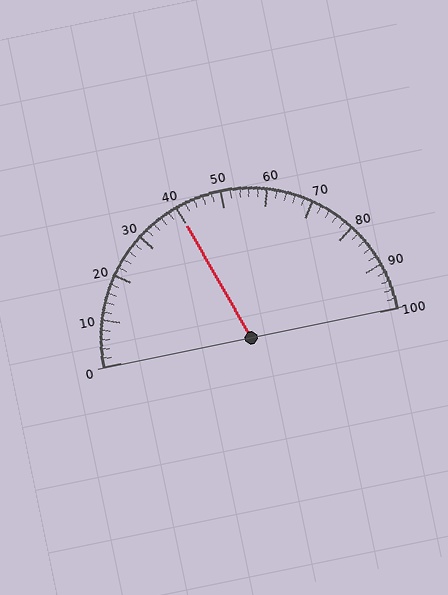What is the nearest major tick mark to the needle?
The nearest major tick mark is 40.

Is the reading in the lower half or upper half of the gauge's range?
The reading is in the lower half of the range (0 to 100).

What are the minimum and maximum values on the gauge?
The gauge ranges from 0 to 100.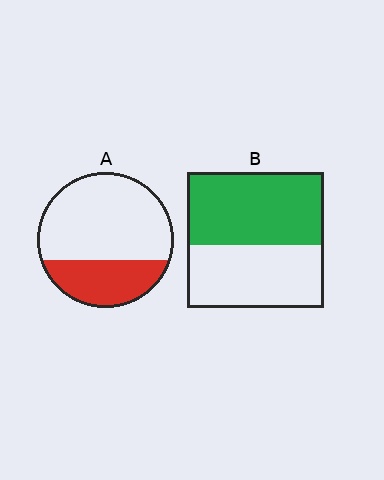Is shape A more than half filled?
No.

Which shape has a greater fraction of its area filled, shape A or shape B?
Shape B.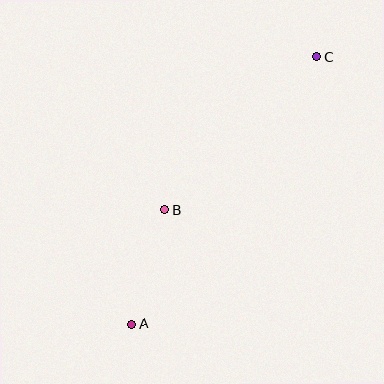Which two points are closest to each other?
Points A and B are closest to each other.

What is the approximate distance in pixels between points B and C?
The distance between B and C is approximately 215 pixels.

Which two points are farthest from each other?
Points A and C are farthest from each other.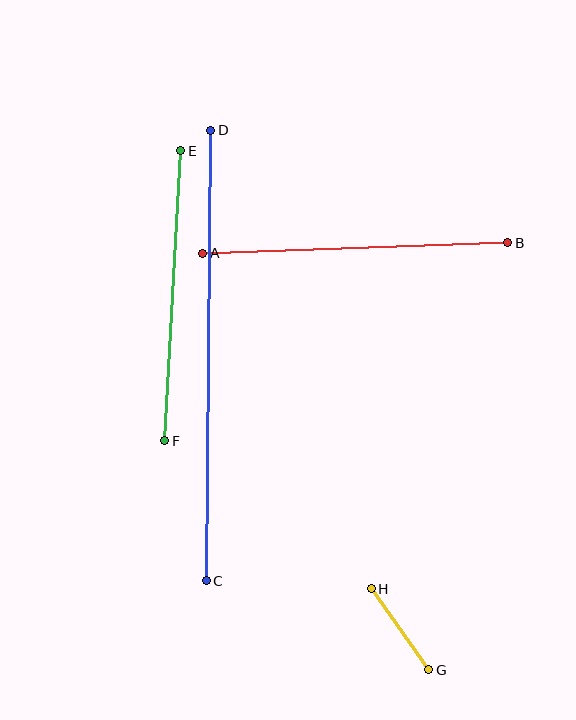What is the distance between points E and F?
The distance is approximately 290 pixels.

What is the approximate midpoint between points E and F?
The midpoint is at approximately (173, 296) pixels.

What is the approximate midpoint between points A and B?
The midpoint is at approximately (355, 248) pixels.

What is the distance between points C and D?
The distance is approximately 450 pixels.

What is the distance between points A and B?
The distance is approximately 305 pixels.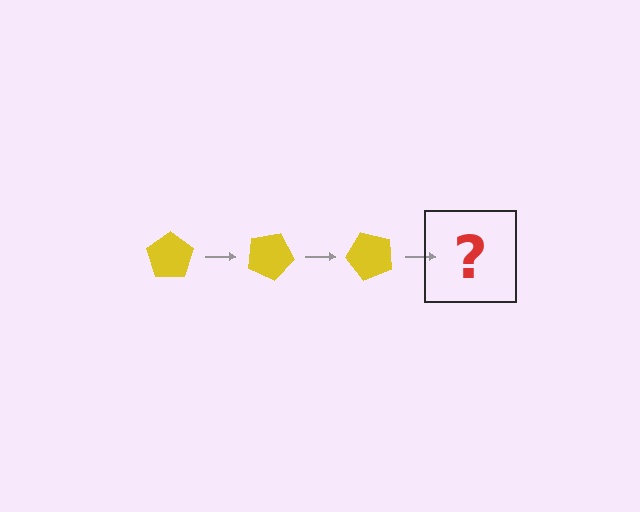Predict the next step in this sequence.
The next step is a yellow pentagon rotated 75 degrees.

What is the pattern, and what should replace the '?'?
The pattern is that the pentagon rotates 25 degrees each step. The '?' should be a yellow pentagon rotated 75 degrees.